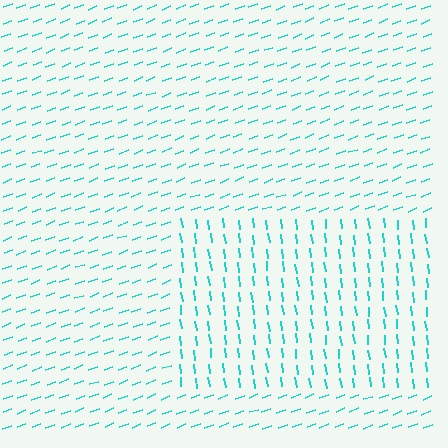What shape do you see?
I see a rectangle.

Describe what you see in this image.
The image is filled with small cyan line segments. A rectangle region in the image has lines oriented differently from the surrounding lines, creating a visible texture boundary.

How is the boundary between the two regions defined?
The boundary is defined purely by a change in line orientation (approximately 76 degrees difference). All lines are the same color and thickness.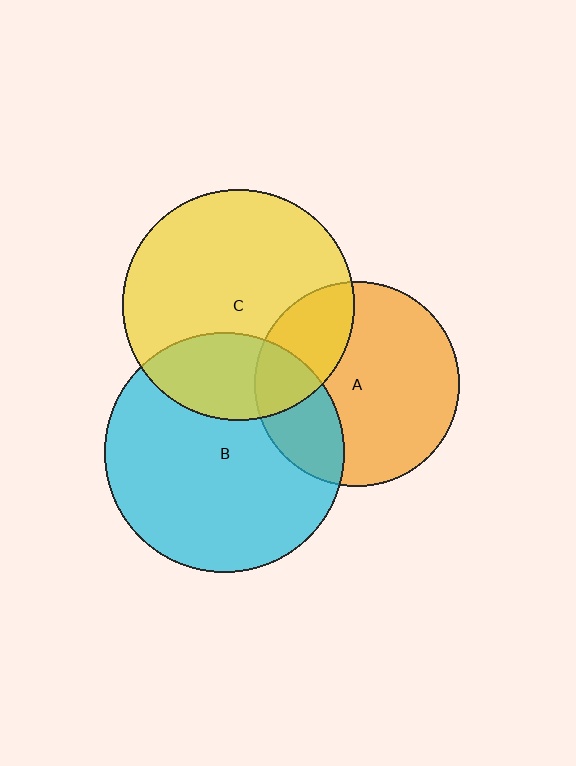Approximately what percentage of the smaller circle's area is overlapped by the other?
Approximately 25%.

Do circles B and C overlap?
Yes.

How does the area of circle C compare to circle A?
Approximately 1.3 times.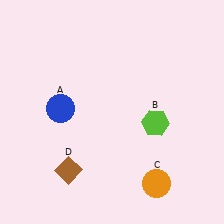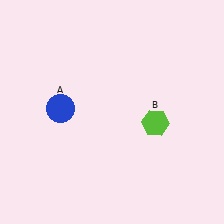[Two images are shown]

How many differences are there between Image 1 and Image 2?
There are 2 differences between the two images.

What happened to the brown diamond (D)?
The brown diamond (D) was removed in Image 2. It was in the bottom-left area of Image 1.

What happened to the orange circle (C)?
The orange circle (C) was removed in Image 2. It was in the bottom-right area of Image 1.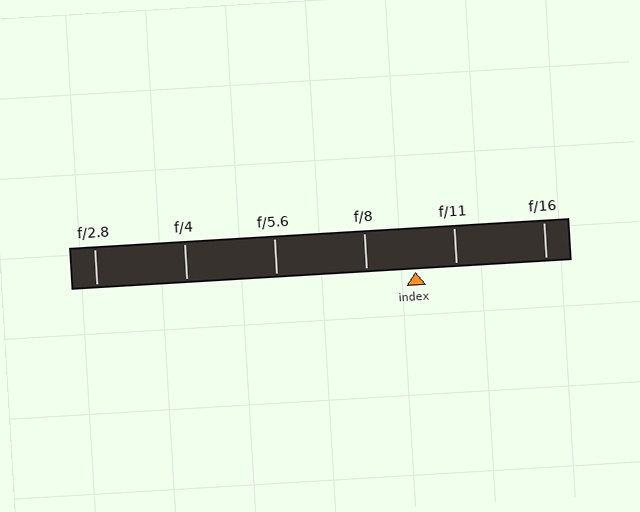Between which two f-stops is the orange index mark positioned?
The index mark is between f/8 and f/11.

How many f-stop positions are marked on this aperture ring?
There are 6 f-stop positions marked.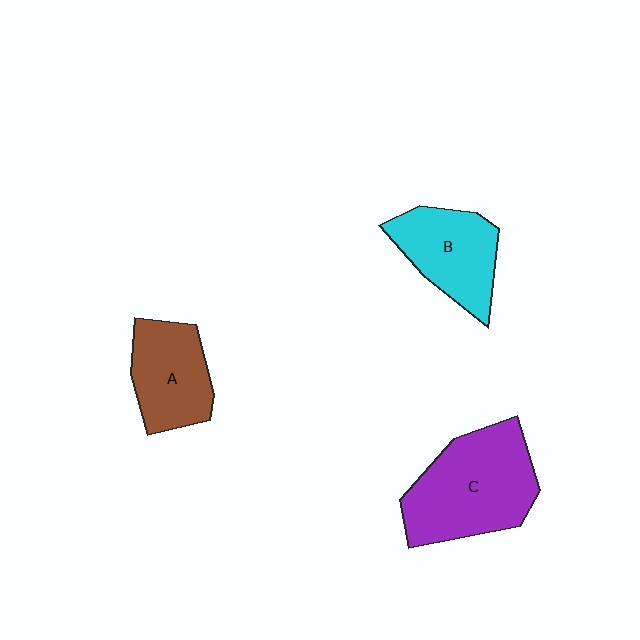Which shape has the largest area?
Shape C (purple).